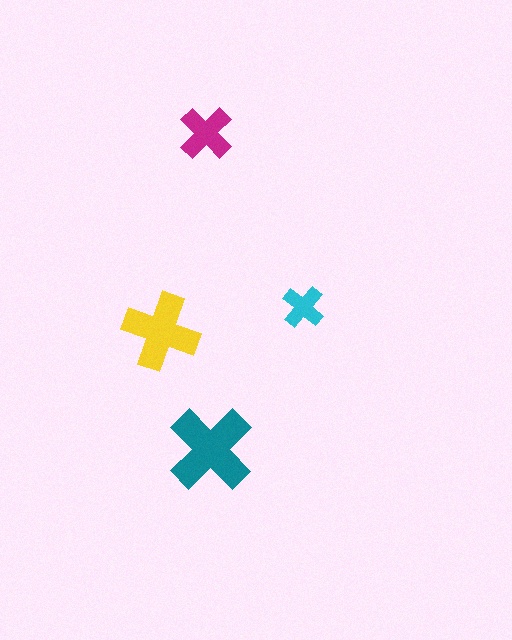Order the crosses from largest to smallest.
the teal one, the yellow one, the magenta one, the cyan one.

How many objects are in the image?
There are 4 objects in the image.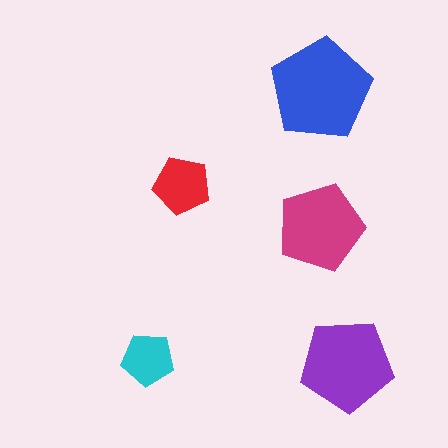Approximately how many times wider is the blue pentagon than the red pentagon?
About 2 times wider.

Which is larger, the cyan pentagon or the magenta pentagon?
The magenta one.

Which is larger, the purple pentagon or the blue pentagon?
The blue one.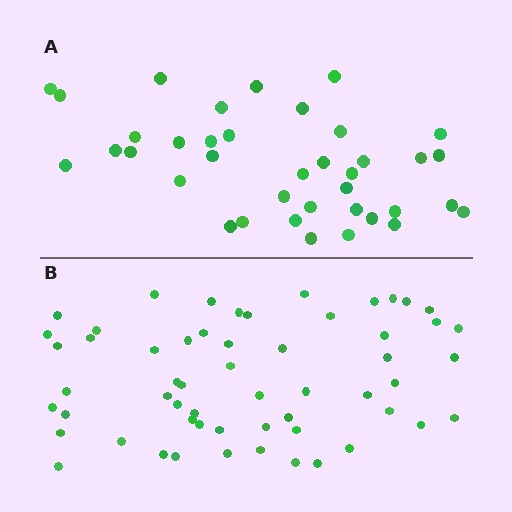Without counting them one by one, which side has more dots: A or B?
Region B (the bottom region) has more dots.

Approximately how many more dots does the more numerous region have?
Region B has approximately 20 more dots than region A.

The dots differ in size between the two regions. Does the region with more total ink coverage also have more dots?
No. Region A has more total ink coverage because its dots are larger, but region B actually contains more individual dots. Total area can be misleading — the number of items is what matters here.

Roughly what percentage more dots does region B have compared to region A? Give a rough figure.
About 50% more.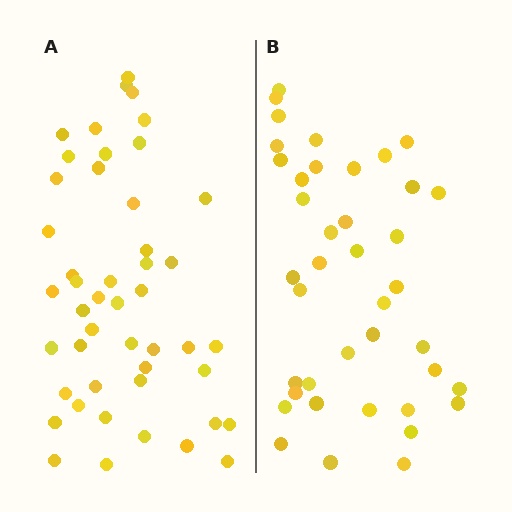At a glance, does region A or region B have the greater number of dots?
Region A (the left region) has more dots.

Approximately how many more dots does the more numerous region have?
Region A has roughly 8 or so more dots than region B.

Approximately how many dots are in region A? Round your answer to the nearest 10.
About 50 dots. (The exact count is 47, which rounds to 50.)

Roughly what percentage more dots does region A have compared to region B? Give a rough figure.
About 20% more.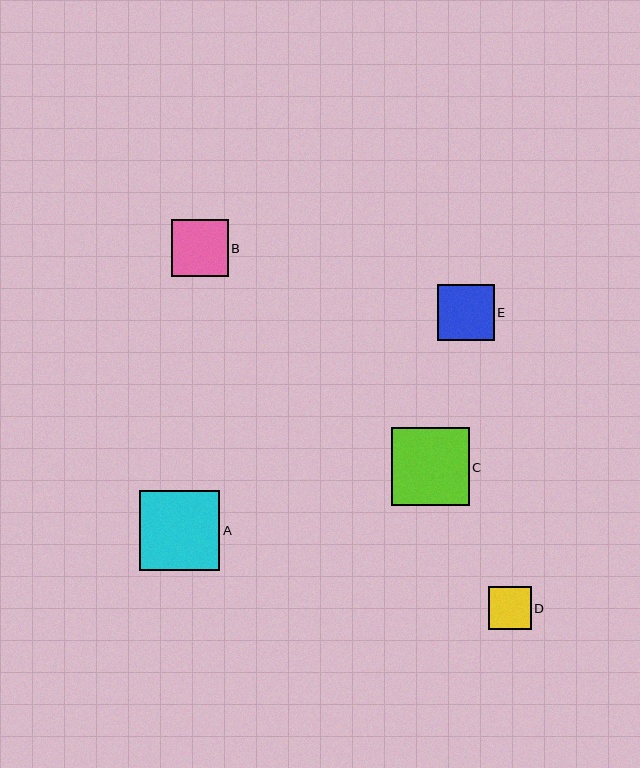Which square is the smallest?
Square D is the smallest with a size of approximately 43 pixels.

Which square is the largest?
Square A is the largest with a size of approximately 80 pixels.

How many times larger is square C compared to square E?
Square C is approximately 1.4 times the size of square E.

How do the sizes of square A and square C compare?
Square A and square C are approximately the same size.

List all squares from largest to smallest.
From largest to smallest: A, C, E, B, D.